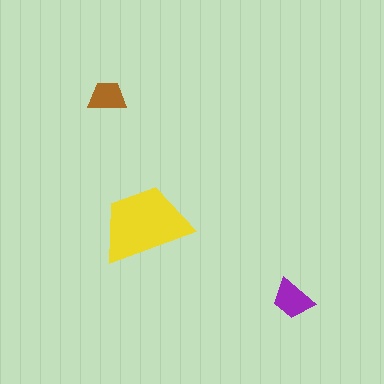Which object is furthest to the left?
The brown trapezoid is leftmost.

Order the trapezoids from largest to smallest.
the yellow one, the purple one, the brown one.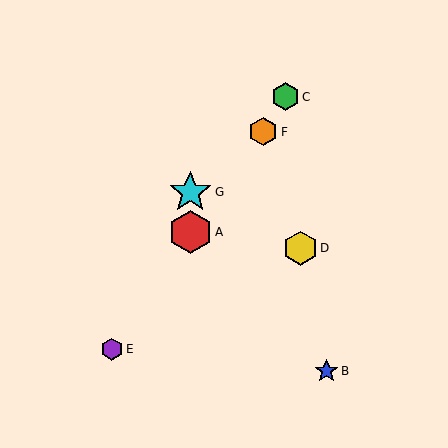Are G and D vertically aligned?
No, G is at x≈190 and D is at x≈300.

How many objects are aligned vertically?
2 objects (A, G) are aligned vertically.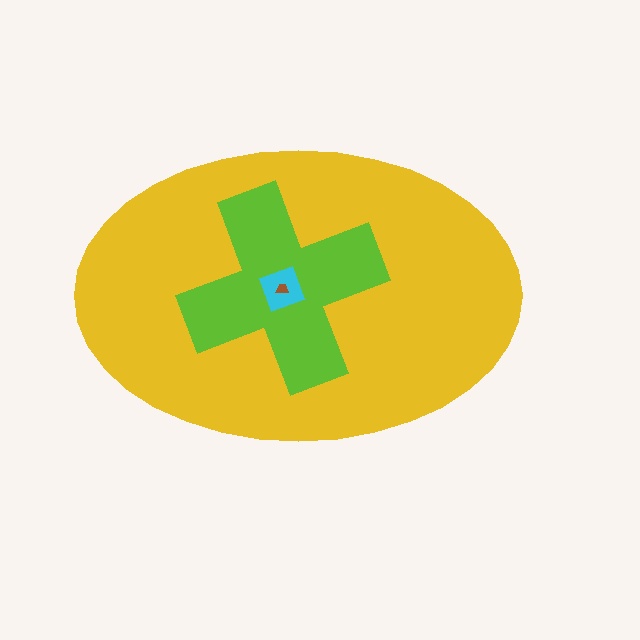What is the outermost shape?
The yellow ellipse.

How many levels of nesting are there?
4.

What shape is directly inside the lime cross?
The cyan diamond.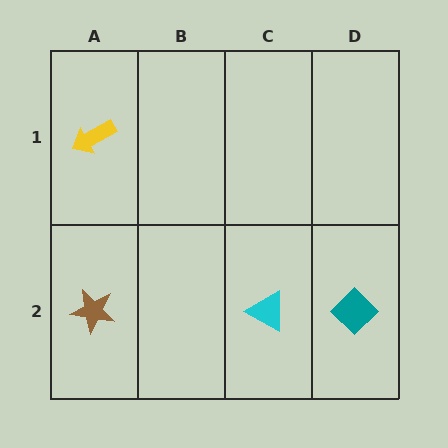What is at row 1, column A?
A yellow arrow.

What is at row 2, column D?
A teal diamond.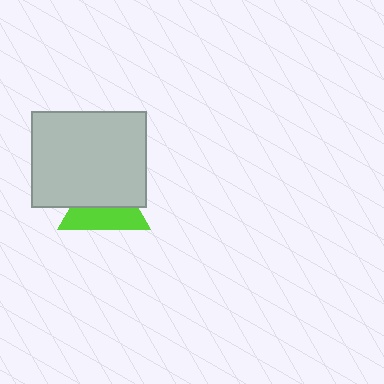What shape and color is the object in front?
The object in front is a light gray rectangle.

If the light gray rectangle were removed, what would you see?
You would see the complete lime triangle.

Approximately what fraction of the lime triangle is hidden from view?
Roughly 53% of the lime triangle is hidden behind the light gray rectangle.